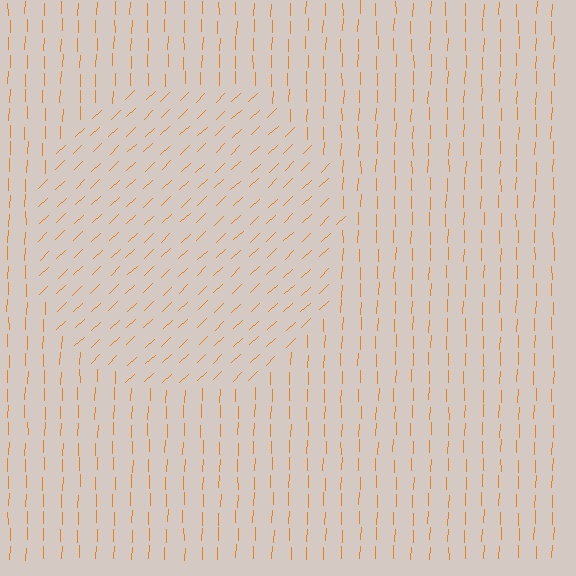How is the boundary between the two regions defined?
The boundary is defined purely by a change in line orientation (approximately 45 degrees difference). All lines are the same color and thickness.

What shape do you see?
I see a circle.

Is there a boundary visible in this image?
Yes, there is a texture boundary formed by a change in line orientation.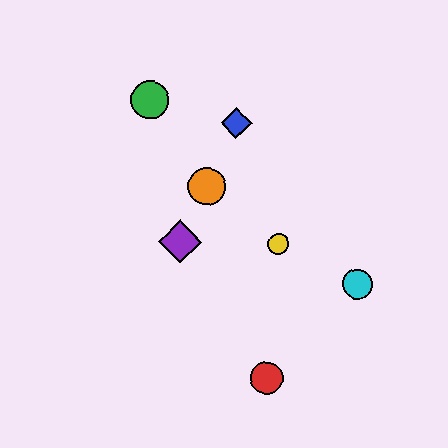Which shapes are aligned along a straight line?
The blue diamond, the purple diamond, the orange circle are aligned along a straight line.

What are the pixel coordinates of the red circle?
The red circle is at (267, 378).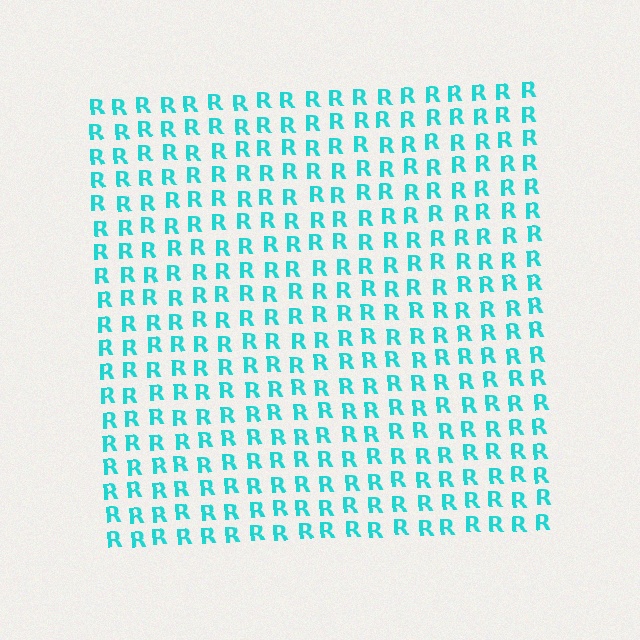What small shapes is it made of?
It is made of small letter R's.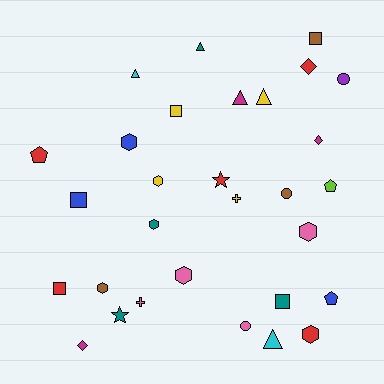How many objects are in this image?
There are 30 objects.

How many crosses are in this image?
There are 2 crosses.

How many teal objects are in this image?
There are 4 teal objects.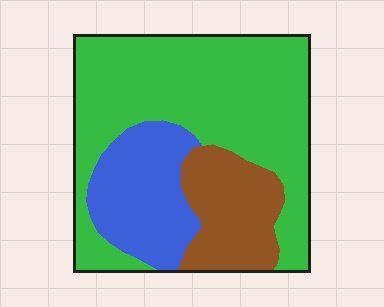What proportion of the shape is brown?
Brown takes up about one fifth (1/5) of the shape.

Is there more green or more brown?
Green.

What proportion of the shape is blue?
Blue takes up about one fifth (1/5) of the shape.